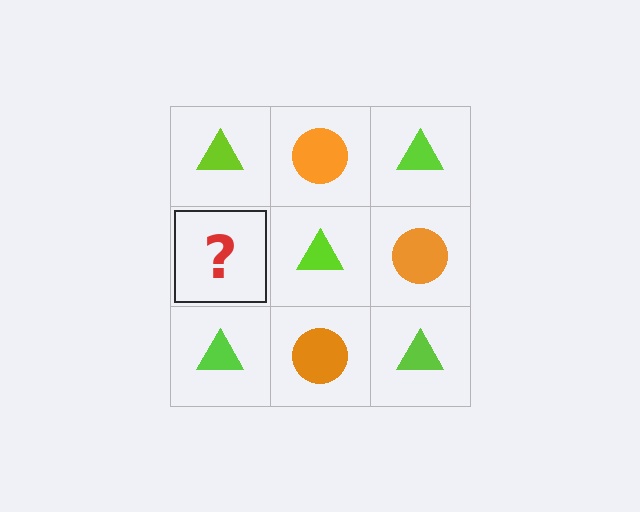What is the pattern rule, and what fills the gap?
The rule is that it alternates lime triangle and orange circle in a checkerboard pattern. The gap should be filled with an orange circle.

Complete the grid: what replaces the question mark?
The question mark should be replaced with an orange circle.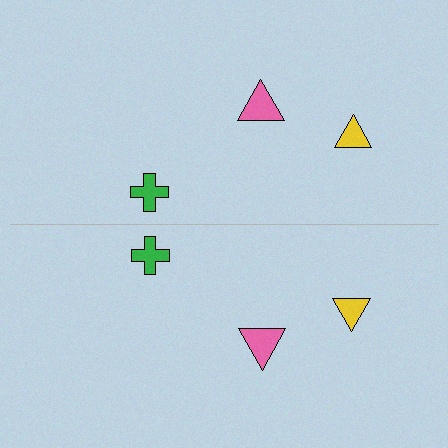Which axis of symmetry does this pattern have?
The pattern has a horizontal axis of symmetry running through the center of the image.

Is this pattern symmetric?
Yes, this pattern has bilateral (reflection) symmetry.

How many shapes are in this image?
There are 6 shapes in this image.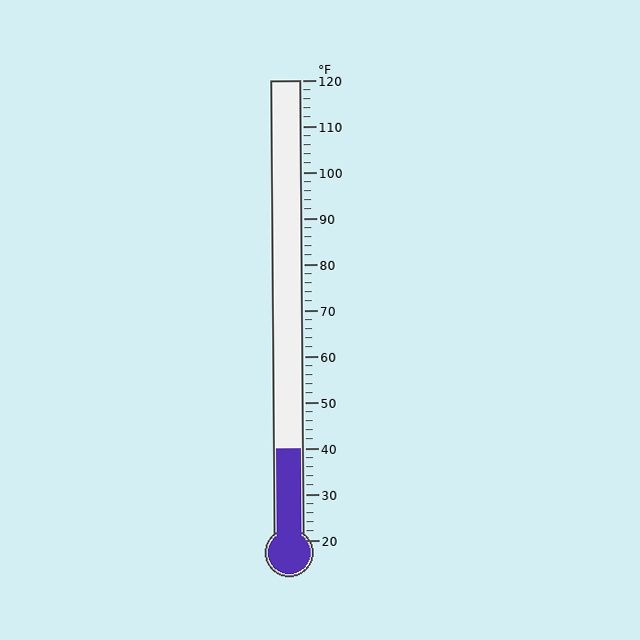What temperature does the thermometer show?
The thermometer shows approximately 40°F.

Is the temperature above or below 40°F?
The temperature is at 40°F.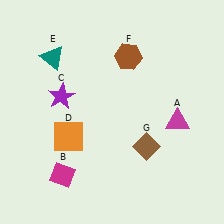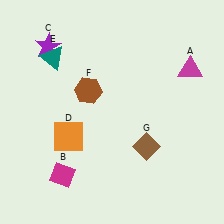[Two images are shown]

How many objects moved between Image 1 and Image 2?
3 objects moved between the two images.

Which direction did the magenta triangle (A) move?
The magenta triangle (A) moved up.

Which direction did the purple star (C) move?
The purple star (C) moved up.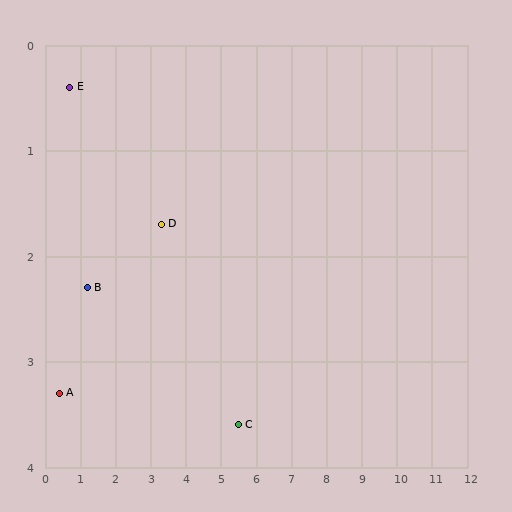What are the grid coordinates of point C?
Point C is at approximately (5.5, 3.6).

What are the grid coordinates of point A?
Point A is at approximately (0.4, 3.3).